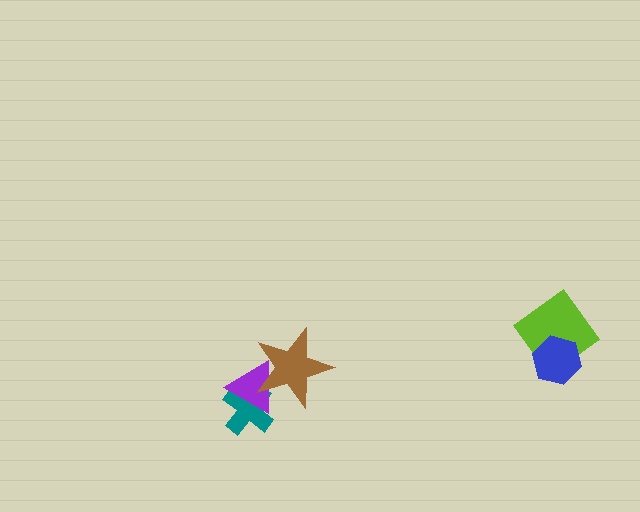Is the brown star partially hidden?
No, no other shape covers it.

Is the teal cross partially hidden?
Yes, it is partially covered by another shape.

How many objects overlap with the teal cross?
2 objects overlap with the teal cross.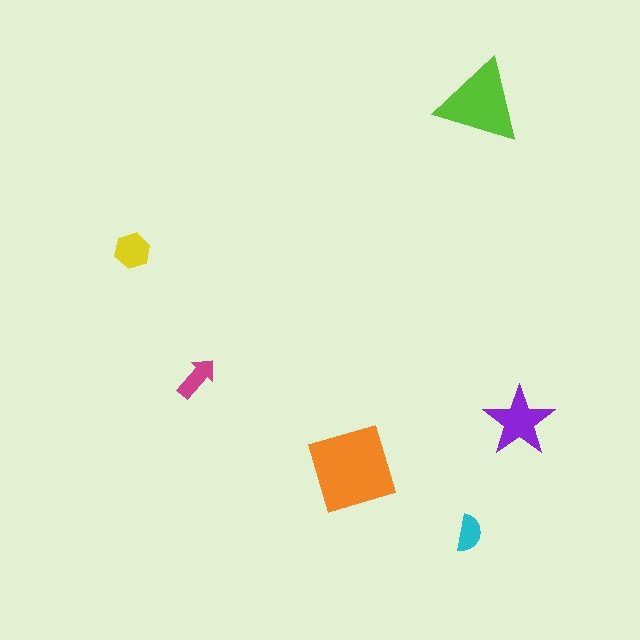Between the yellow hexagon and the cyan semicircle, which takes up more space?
The yellow hexagon.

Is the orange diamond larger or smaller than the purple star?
Larger.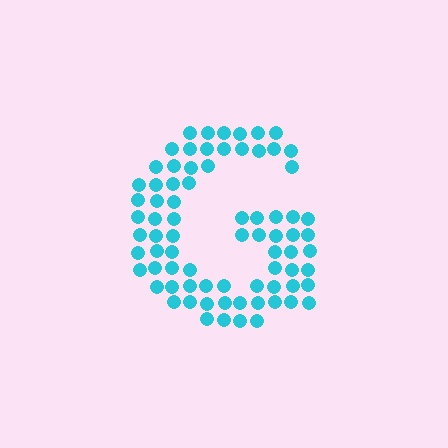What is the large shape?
The large shape is the letter G.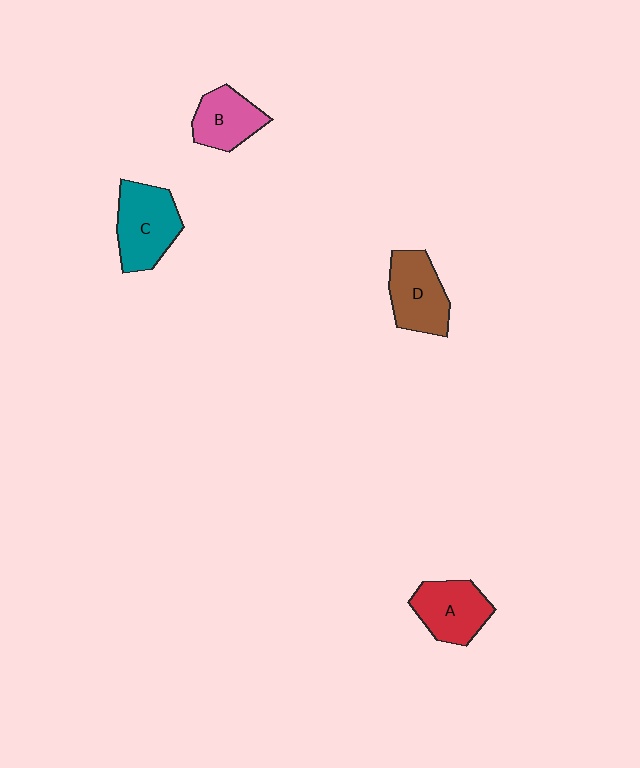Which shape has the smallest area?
Shape B (pink).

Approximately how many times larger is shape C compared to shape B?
Approximately 1.3 times.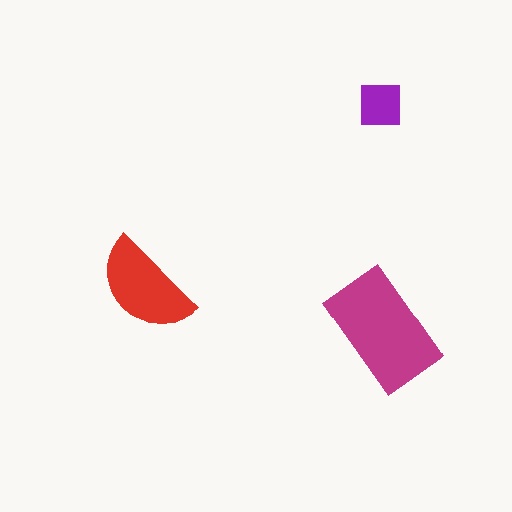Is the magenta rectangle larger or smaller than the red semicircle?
Larger.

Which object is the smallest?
The purple square.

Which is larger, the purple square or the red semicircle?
The red semicircle.